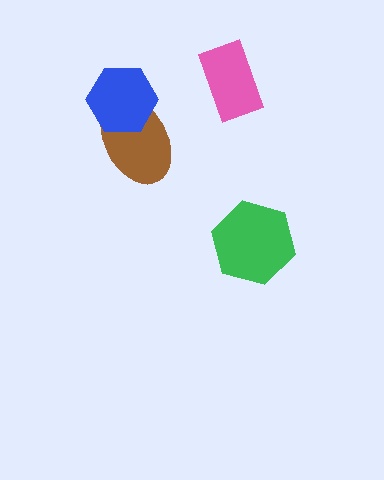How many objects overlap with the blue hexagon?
1 object overlaps with the blue hexagon.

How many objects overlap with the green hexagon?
0 objects overlap with the green hexagon.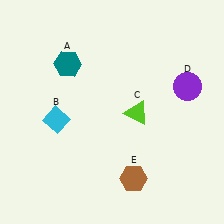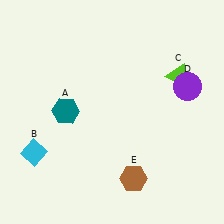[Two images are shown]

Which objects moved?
The objects that moved are: the teal hexagon (A), the cyan diamond (B), the lime triangle (C).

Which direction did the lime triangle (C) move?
The lime triangle (C) moved right.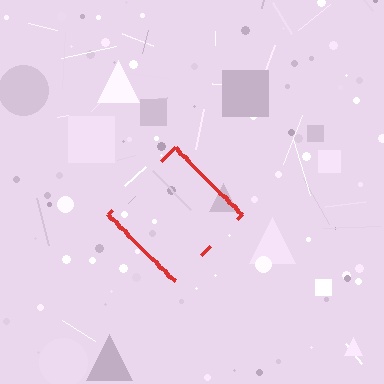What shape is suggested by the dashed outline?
The dashed outline suggests a diamond.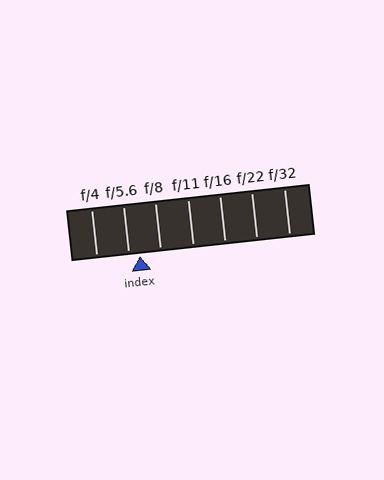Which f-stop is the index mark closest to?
The index mark is closest to f/5.6.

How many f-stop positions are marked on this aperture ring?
There are 7 f-stop positions marked.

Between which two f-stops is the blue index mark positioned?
The index mark is between f/5.6 and f/8.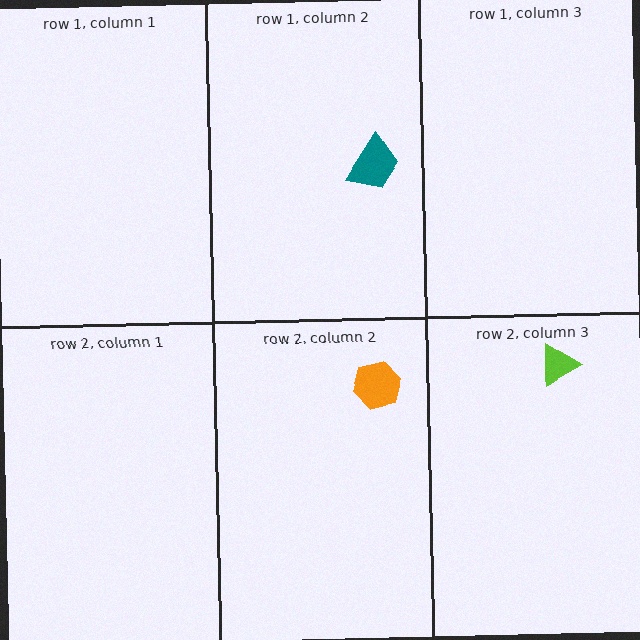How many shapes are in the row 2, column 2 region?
1.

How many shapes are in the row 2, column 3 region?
1.